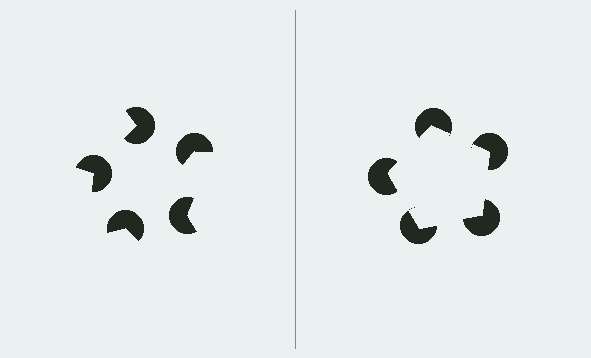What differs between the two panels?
The pac-man discs are positioned identically on both sides; only the wedge orientations differ. On the right they align to a pentagon; on the left they are misaligned.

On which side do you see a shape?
An illusory pentagon appears on the right side. On the left side the wedge cuts are rotated, so no coherent shape forms.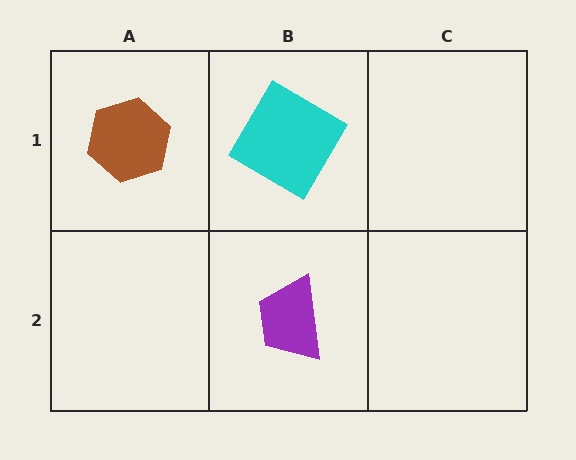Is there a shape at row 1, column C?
No, that cell is empty.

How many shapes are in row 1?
2 shapes.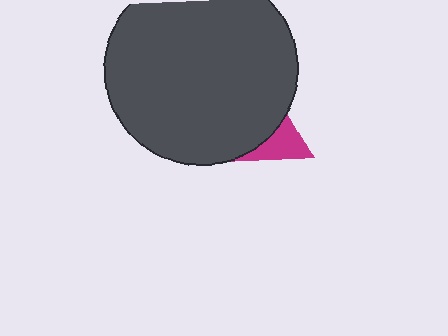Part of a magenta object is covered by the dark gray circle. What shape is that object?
It is a triangle.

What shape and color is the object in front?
The object in front is a dark gray circle.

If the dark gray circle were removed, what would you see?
You would see the complete magenta triangle.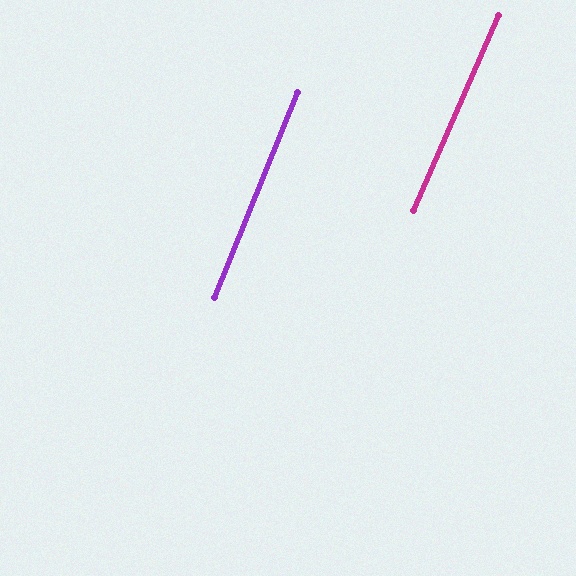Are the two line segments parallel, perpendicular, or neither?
Parallel — their directions differ by only 1.5°.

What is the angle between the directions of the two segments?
Approximately 1 degree.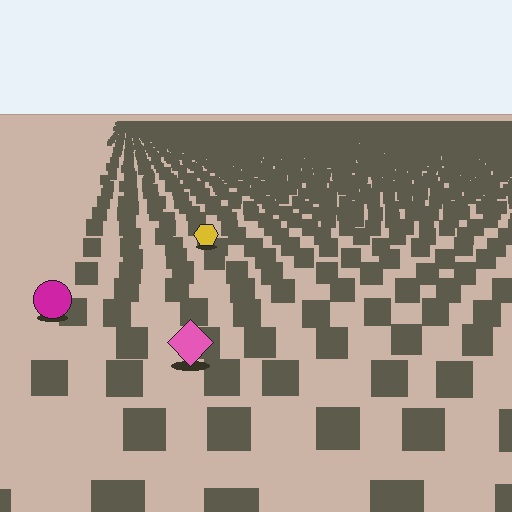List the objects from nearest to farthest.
From nearest to farthest: the pink diamond, the magenta circle, the yellow hexagon.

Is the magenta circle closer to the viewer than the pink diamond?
No. The pink diamond is closer — you can tell from the texture gradient: the ground texture is coarser near it.